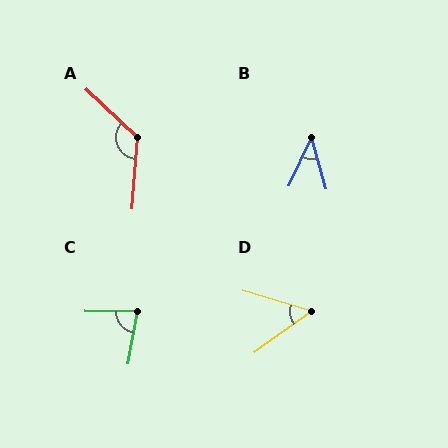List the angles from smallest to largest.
B (40°), D (52°), C (81°), A (129°).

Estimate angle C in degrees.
Approximately 81 degrees.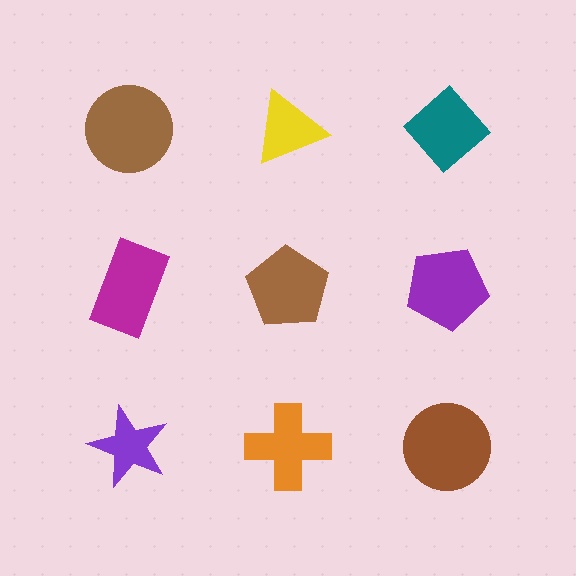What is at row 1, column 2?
A yellow triangle.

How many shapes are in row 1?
3 shapes.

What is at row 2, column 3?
A purple pentagon.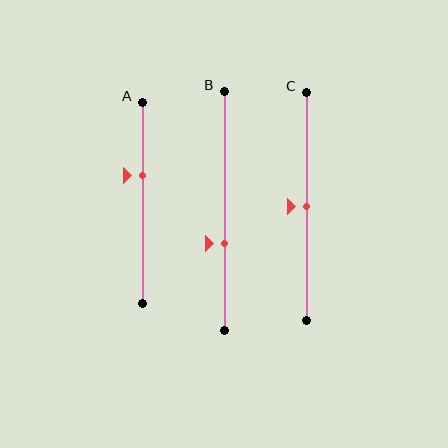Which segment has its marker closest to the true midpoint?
Segment C has its marker closest to the true midpoint.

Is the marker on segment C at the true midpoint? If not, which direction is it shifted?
Yes, the marker on segment C is at the true midpoint.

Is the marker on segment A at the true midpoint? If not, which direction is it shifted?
No, the marker on segment A is shifted upward by about 14% of the segment length.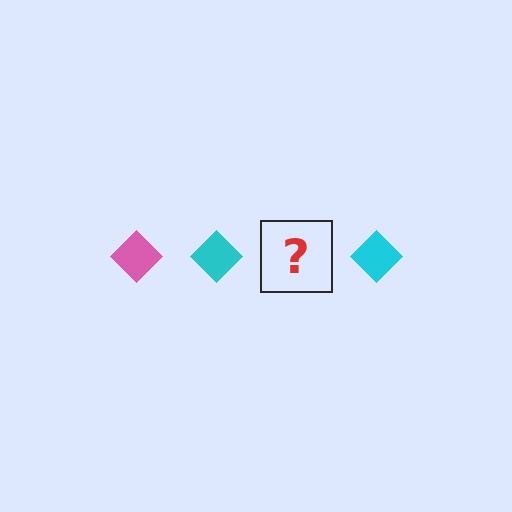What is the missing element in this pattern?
The missing element is a pink diamond.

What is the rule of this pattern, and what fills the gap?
The rule is that the pattern cycles through pink, cyan diamonds. The gap should be filled with a pink diamond.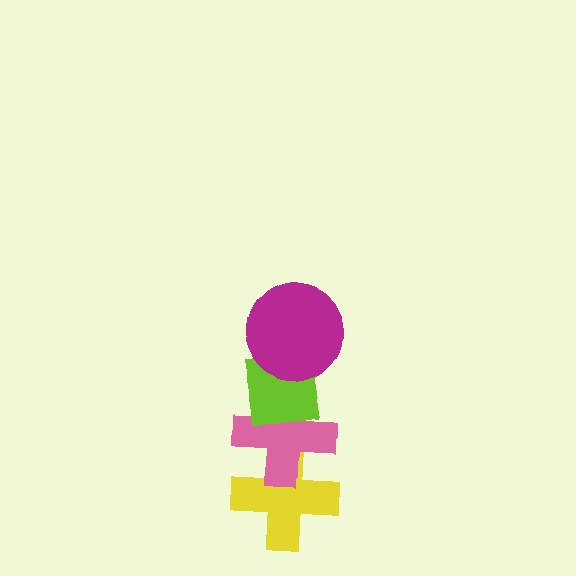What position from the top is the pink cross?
The pink cross is 3rd from the top.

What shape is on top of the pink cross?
The lime square is on top of the pink cross.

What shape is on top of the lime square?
The magenta circle is on top of the lime square.